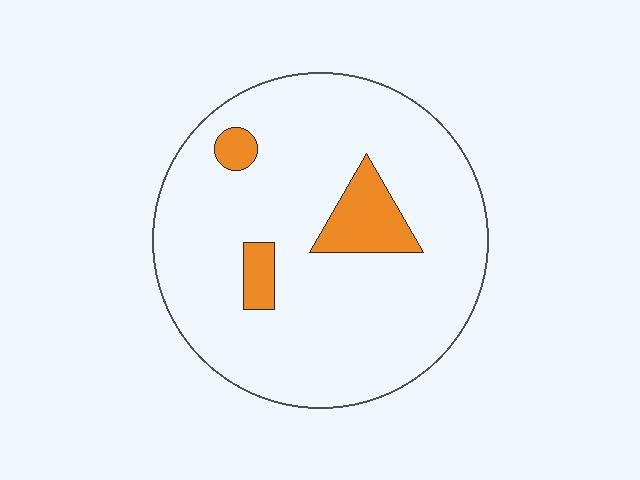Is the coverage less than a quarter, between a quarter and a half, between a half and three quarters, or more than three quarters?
Less than a quarter.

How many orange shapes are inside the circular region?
3.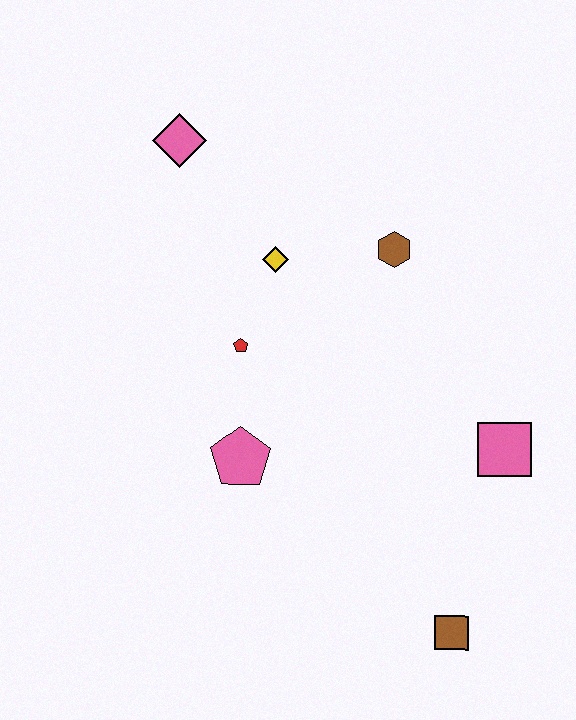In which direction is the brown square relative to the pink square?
The brown square is below the pink square.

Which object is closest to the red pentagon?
The yellow diamond is closest to the red pentagon.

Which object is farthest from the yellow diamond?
The brown square is farthest from the yellow diamond.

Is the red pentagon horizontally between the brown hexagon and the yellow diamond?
No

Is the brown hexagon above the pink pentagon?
Yes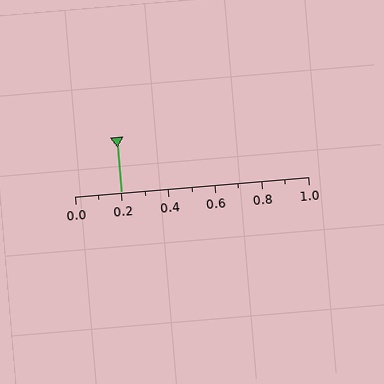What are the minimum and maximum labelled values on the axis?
The axis runs from 0.0 to 1.0.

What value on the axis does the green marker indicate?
The marker indicates approximately 0.2.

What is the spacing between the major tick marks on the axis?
The major ticks are spaced 0.2 apart.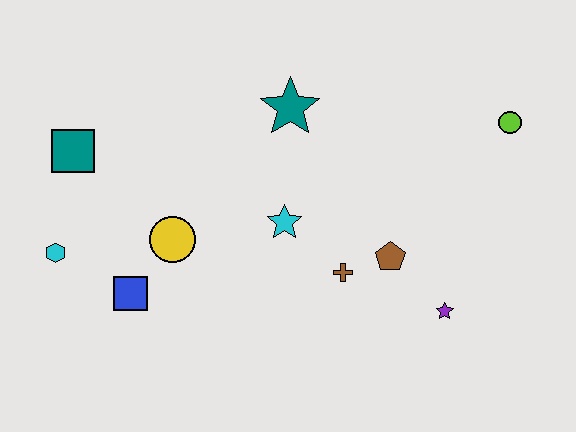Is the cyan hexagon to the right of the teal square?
No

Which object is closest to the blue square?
The yellow circle is closest to the blue square.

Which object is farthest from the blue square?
The lime circle is farthest from the blue square.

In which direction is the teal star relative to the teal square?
The teal star is to the right of the teal square.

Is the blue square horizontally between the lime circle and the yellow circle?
No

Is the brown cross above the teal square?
No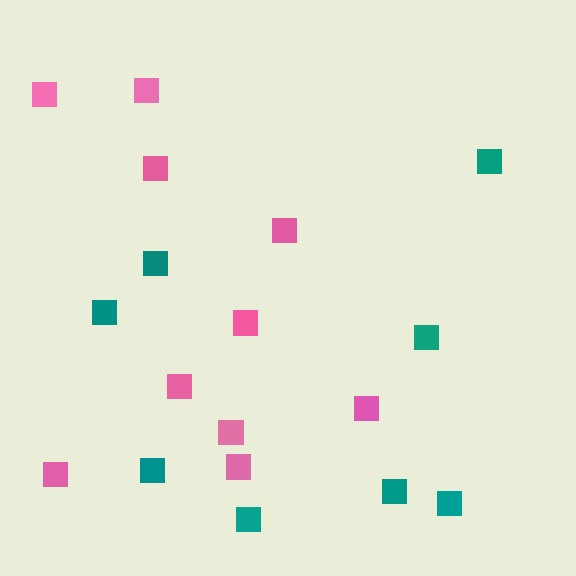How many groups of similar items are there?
There are 2 groups: one group of pink squares (10) and one group of teal squares (8).